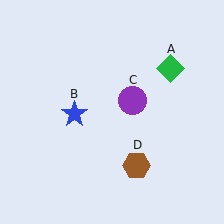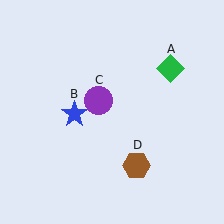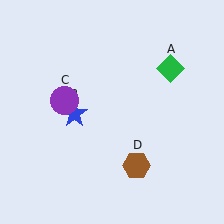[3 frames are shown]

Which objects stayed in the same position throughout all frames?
Green diamond (object A) and blue star (object B) and brown hexagon (object D) remained stationary.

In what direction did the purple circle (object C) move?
The purple circle (object C) moved left.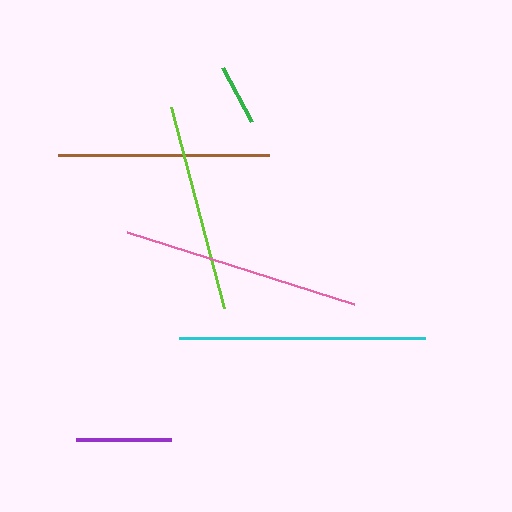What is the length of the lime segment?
The lime segment is approximately 207 pixels long.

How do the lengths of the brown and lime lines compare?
The brown and lime lines are approximately the same length.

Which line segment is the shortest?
The green line is the shortest at approximately 61 pixels.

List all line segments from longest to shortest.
From longest to shortest: cyan, pink, brown, lime, purple, green.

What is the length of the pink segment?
The pink segment is approximately 238 pixels long.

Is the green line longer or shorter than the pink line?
The pink line is longer than the green line.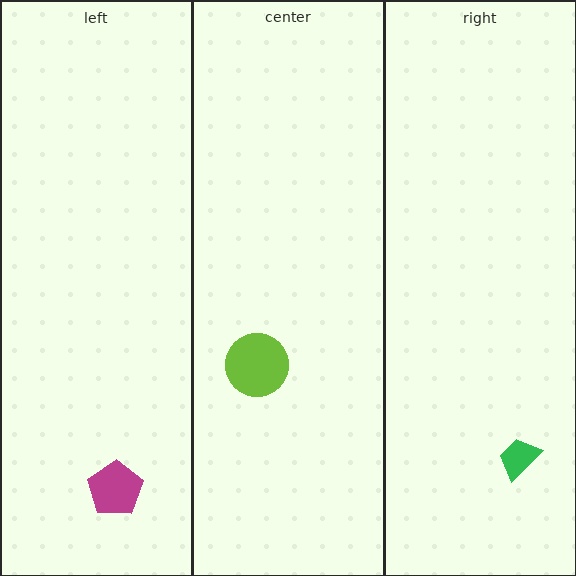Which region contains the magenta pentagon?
The left region.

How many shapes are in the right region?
1.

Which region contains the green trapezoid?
The right region.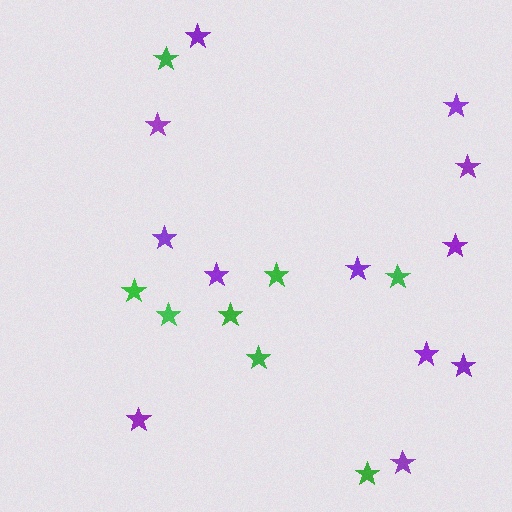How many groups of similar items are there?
There are 2 groups: one group of purple stars (12) and one group of green stars (8).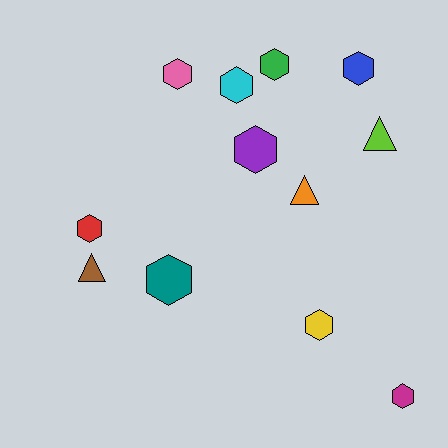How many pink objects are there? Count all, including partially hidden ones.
There is 1 pink object.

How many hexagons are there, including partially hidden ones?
There are 9 hexagons.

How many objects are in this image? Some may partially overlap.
There are 12 objects.